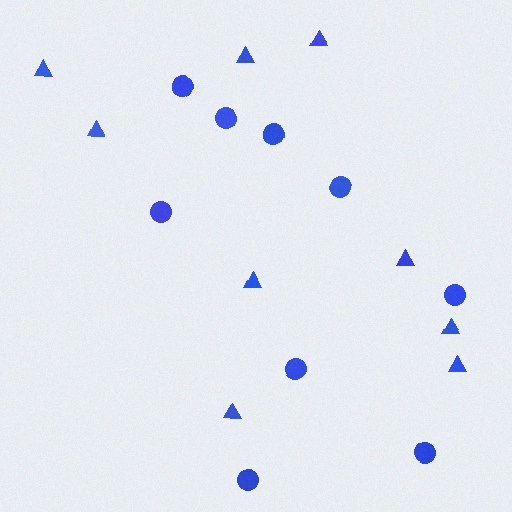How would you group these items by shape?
There are 2 groups: one group of circles (9) and one group of triangles (9).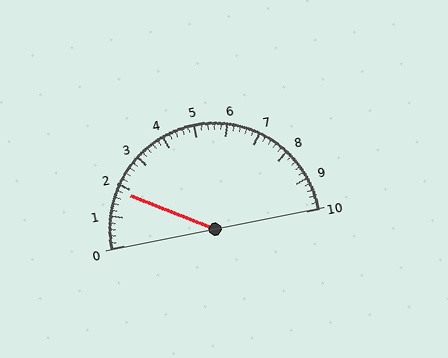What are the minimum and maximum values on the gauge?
The gauge ranges from 0 to 10.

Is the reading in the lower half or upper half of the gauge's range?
The reading is in the lower half of the range (0 to 10).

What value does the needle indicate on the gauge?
The needle indicates approximately 1.8.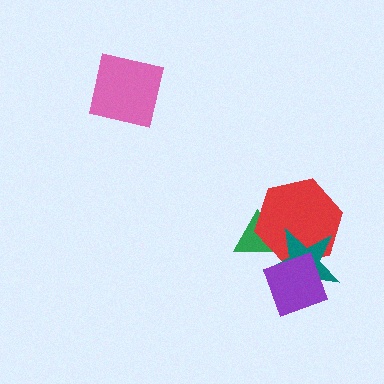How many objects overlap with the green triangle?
2 objects overlap with the green triangle.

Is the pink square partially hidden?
No, no other shape covers it.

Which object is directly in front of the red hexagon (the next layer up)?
The teal star is directly in front of the red hexagon.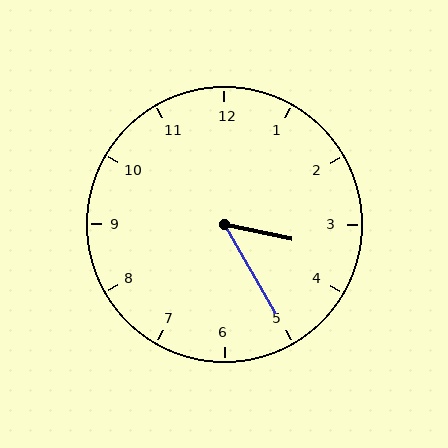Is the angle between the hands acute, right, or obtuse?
It is acute.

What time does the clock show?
3:25.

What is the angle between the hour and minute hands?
Approximately 48 degrees.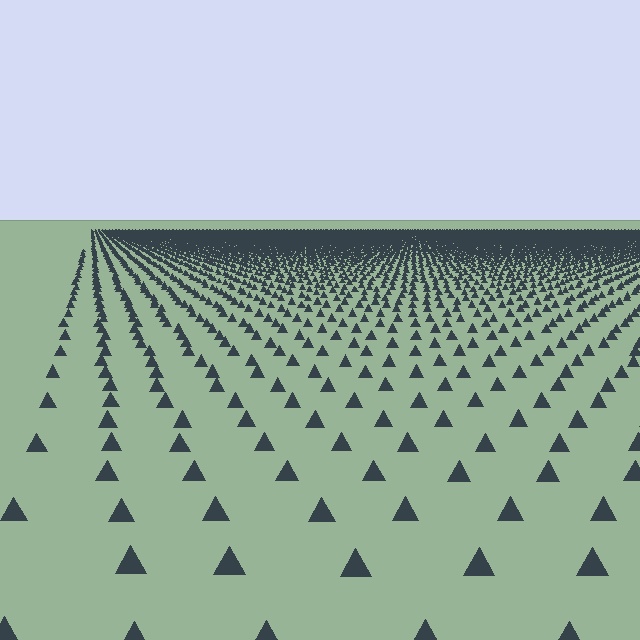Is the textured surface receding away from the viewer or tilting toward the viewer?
The surface is receding away from the viewer. Texture elements get smaller and denser toward the top.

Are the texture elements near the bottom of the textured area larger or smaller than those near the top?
Larger. Near the bottom, elements are closer to the viewer and appear at a bigger on-screen size.